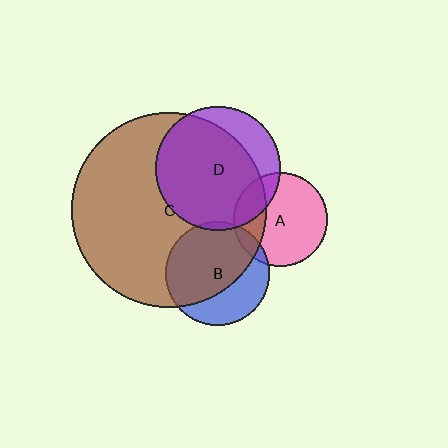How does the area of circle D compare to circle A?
Approximately 1.8 times.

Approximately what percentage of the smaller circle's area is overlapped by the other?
Approximately 20%.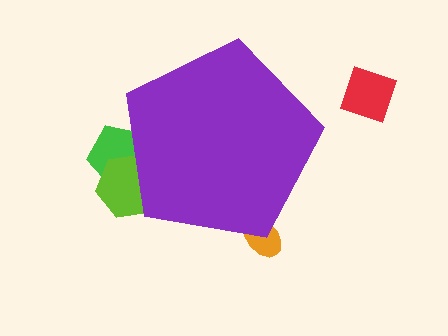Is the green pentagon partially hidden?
Yes, the green pentagon is partially hidden behind the purple pentagon.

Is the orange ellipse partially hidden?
Yes, the orange ellipse is partially hidden behind the purple pentagon.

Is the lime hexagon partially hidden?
Yes, the lime hexagon is partially hidden behind the purple pentagon.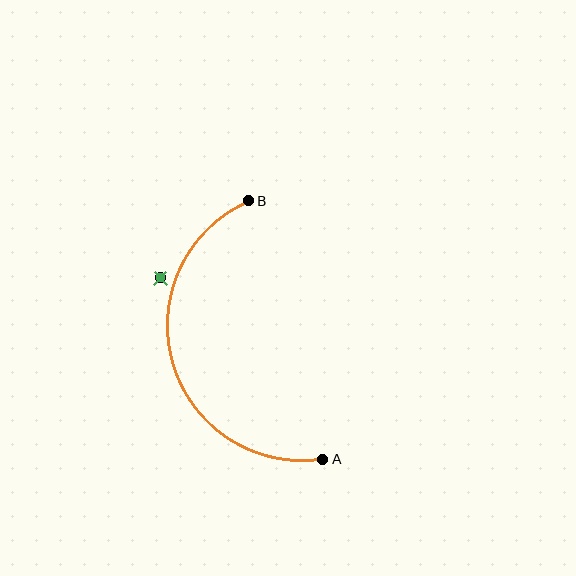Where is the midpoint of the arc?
The arc midpoint is the point on the curve farthest from the straight line joining A and B. It sits to the left of that line.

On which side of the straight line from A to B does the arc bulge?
The arc bulges to the left of the straight line connecting A and B.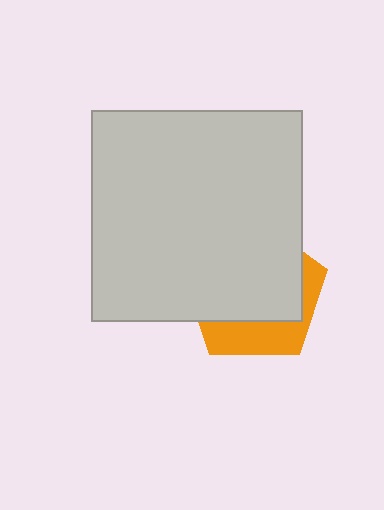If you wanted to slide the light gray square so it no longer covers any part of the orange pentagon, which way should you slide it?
Slide it up — that is the most direct way to separate the two shapes.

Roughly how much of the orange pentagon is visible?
A small part of it is visible (roughly 32%).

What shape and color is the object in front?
The object in front is a light gray square.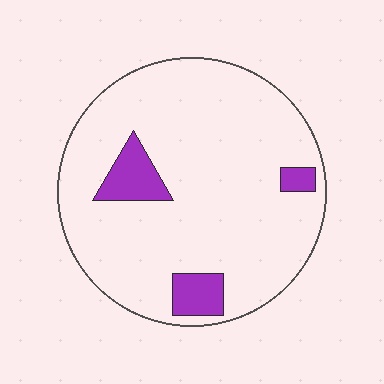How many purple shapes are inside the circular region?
3.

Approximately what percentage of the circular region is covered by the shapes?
Approximately 10%.